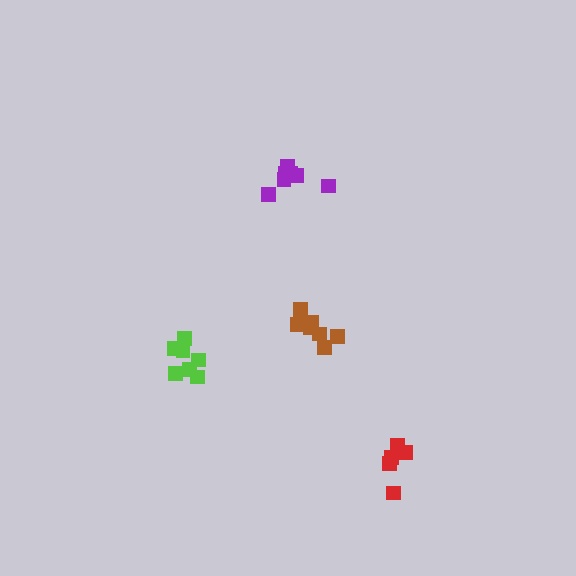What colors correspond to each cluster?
The clusters are colored: brown, lime, purple, red.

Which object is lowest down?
The red cluster is bottommost.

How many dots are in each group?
Group 1: 7 dots, Group 2: 7 dots, Group 3: 7 dots, Group 4: 5 dots (26 total).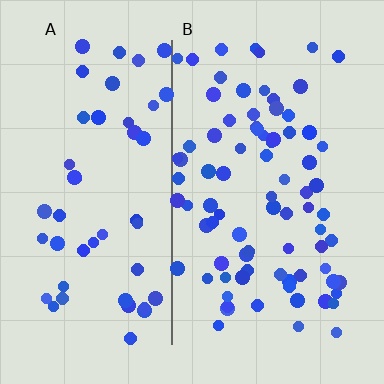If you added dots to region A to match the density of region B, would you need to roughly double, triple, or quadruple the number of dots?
Approximately double.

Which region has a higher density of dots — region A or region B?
B (the right).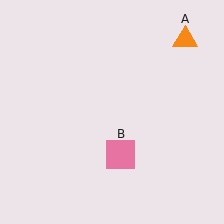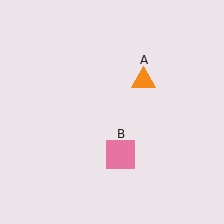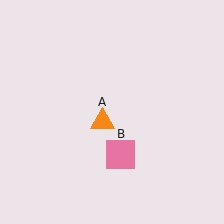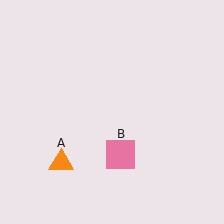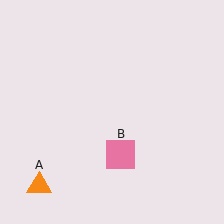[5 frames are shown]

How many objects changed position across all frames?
1 object changed position: orange triangle (object A).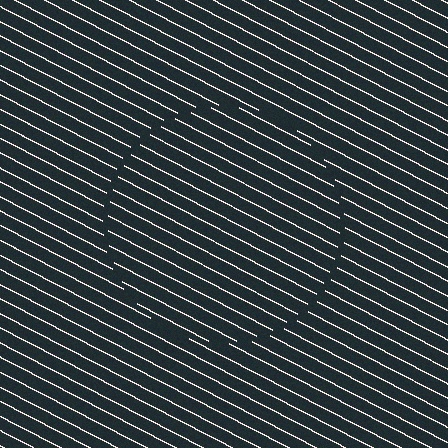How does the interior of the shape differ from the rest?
The interior of the shape contains the same grating, shifted by half a period — the contour is defined by the phase discontinuity where line-ends from the inner and outer gratings abut.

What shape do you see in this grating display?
An illusory circle. The interior of the shape contains the same grating, shifted by half a period — the contour is defined by the phase discontinuity where line-ends from the inner and outer gratings abut.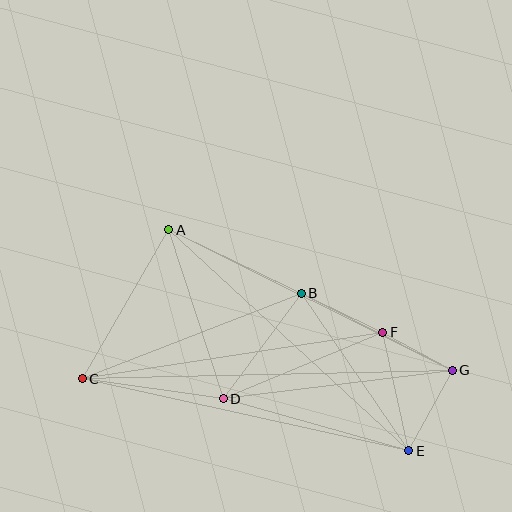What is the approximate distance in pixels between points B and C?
The distance between B and C is approximately 235 pixels.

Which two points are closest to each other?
Points F and G are closest to each other.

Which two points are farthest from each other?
Points C and G are farthest from each other.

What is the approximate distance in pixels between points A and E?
The distance between A and E is approximately 326 pixels.